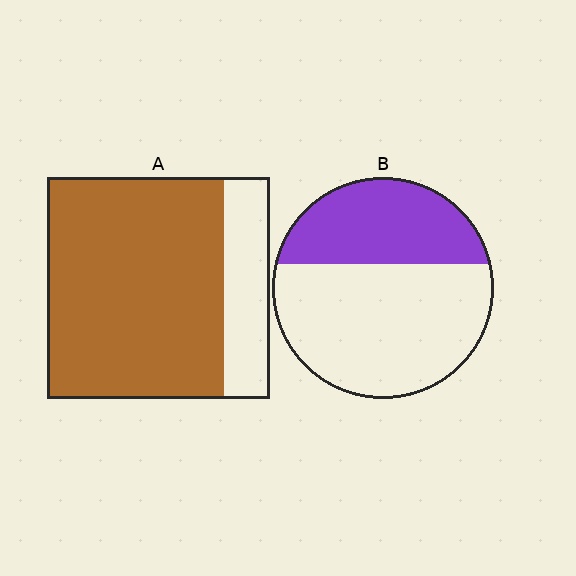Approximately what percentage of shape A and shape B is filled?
A is approximately 80% and B is approximately 35%.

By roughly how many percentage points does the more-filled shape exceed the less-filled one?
By roughly 45 percentage points (A over B).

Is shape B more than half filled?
No.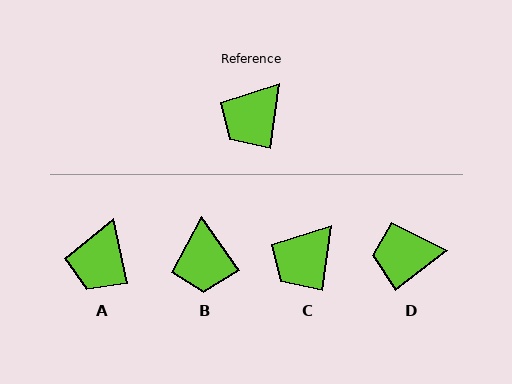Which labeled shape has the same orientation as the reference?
C.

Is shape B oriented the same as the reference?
No, it is off by about 43 degrees.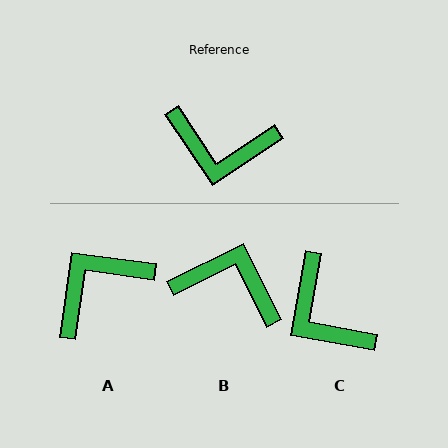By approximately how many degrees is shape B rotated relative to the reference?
Approximately 173 degrees counter-clockwise.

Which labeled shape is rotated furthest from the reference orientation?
B, about 173 degrees away.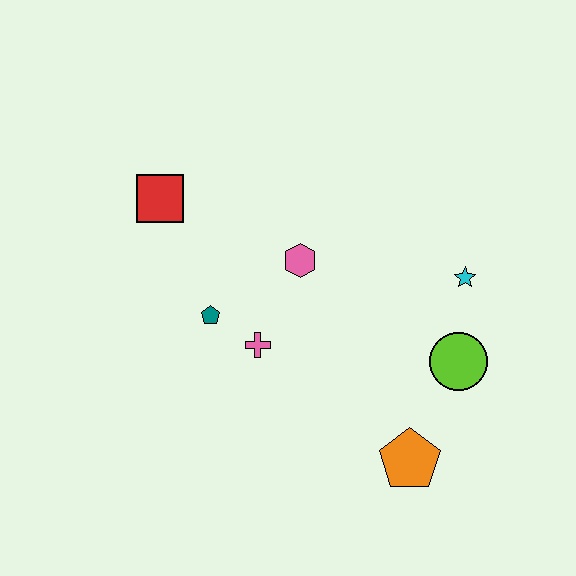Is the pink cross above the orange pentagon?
Yes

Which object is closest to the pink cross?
The teal pentagon is closest to the pink cross.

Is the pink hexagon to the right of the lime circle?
No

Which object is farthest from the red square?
The orange pentagon is farthest from the red square.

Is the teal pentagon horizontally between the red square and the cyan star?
Yes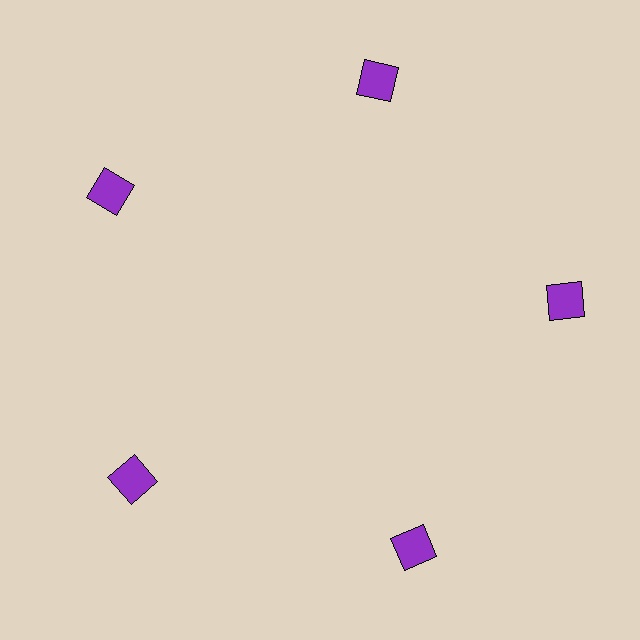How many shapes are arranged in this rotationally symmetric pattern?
There are 5 shapes, arranged in 5 groups of 1.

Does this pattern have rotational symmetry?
Yes, this pattern has 5-fold rotational symmetry. It looks the same after rotating 72 degrees around the center.